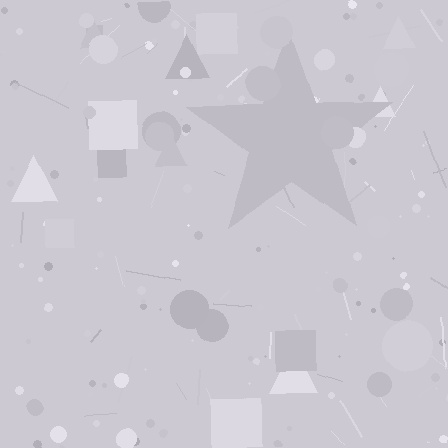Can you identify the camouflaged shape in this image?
The camouflaged shape is a star.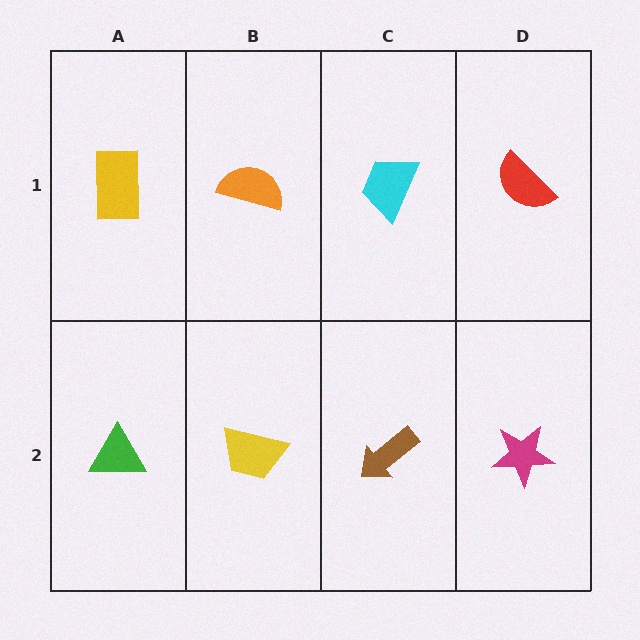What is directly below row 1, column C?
A brown arrow.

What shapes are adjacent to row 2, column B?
An orange semicircle (row 1, column B), a green triangle (row 2, column A), a brown arrow (row 2, column C).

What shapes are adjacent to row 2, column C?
A cyan trapezoid (row 1, column C), a yellow trapezoid (row 2, column B), a magenta star (row 2, column D).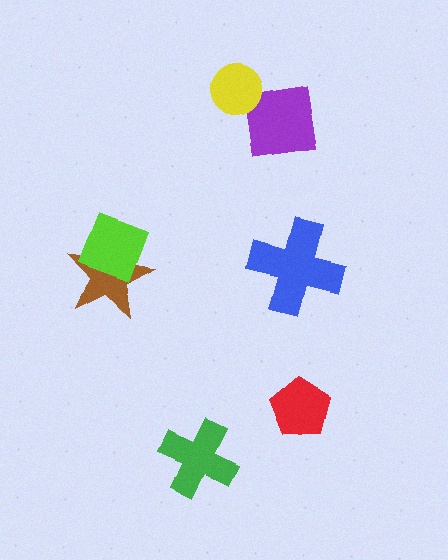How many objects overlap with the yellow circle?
0 objects overlap with the yellow circle.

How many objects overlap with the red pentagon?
0 objects overlap with the red pentagon.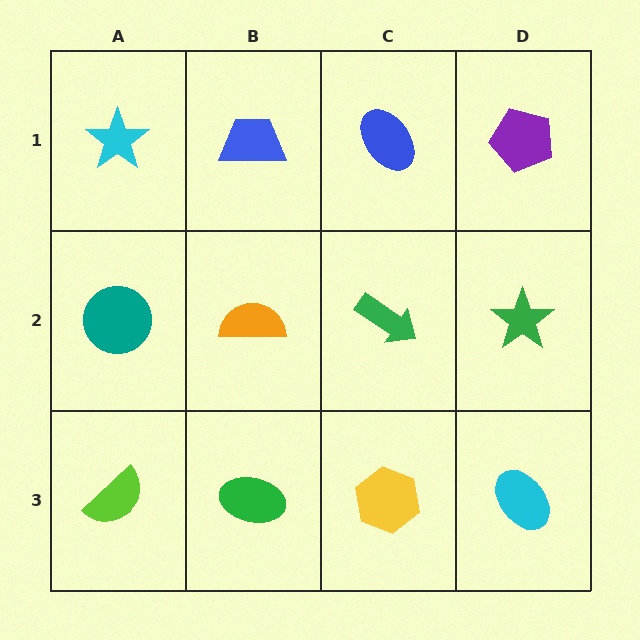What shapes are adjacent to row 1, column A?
A teal circle (row 2, column A), a blue trapezoid (row 1, column B).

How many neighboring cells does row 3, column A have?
2.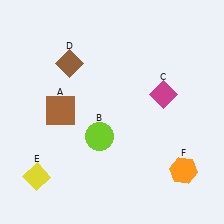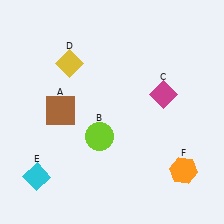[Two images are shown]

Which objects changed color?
D changed from brown to yellow. E changed from yellow to cyan.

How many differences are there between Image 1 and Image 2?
There are 2 differences between the two images.